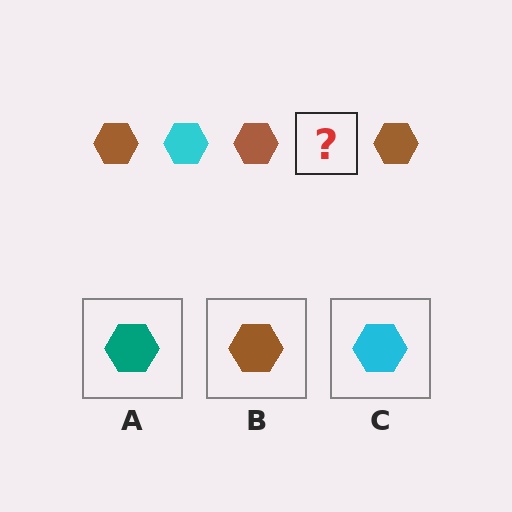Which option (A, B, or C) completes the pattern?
C.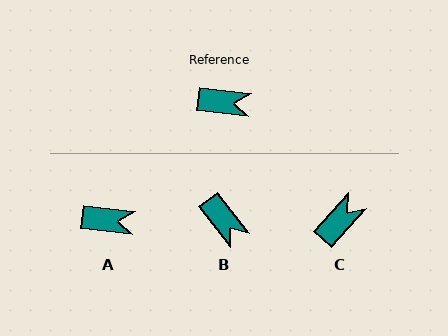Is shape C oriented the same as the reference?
No, it is off by about 54 degrees.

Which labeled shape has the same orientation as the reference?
A.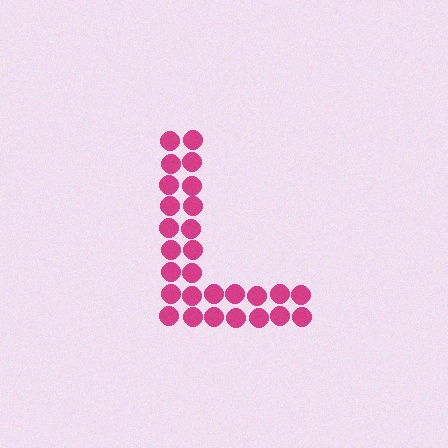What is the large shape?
The large shape is the letter L.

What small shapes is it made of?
It is made of small circles.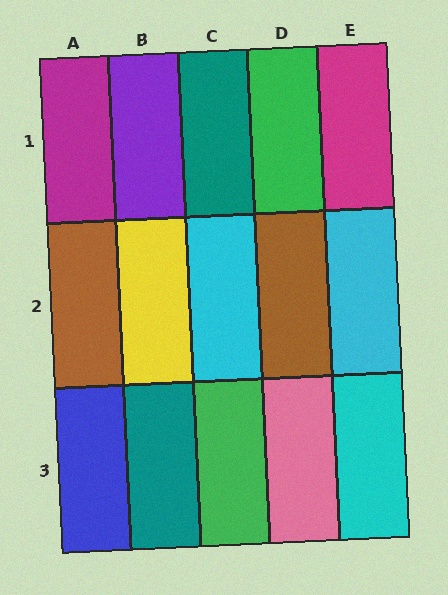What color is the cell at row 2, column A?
Brown.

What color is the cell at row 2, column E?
Cyan.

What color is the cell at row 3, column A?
Blue.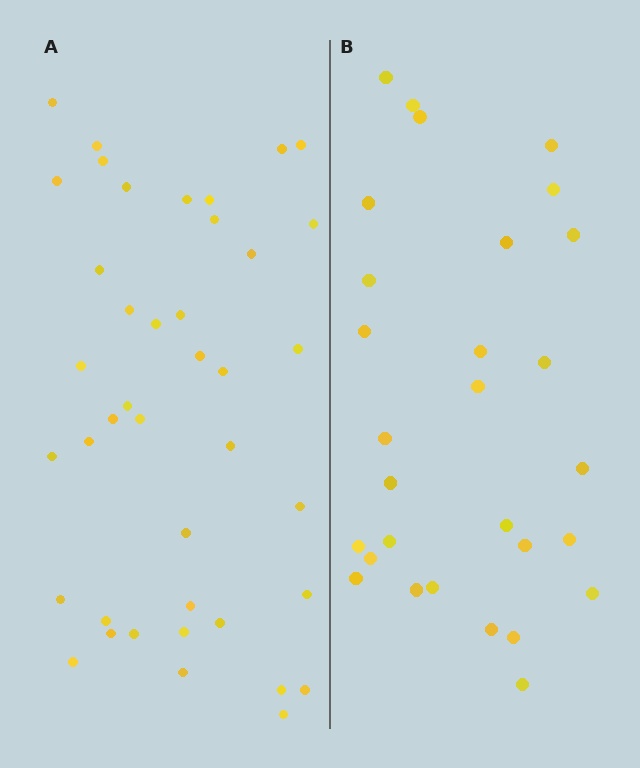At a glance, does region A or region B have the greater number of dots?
Region A (the left region) has more dots.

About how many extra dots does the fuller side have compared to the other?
Region A has roughly 12 or so more dots than region B.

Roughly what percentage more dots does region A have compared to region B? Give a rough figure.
About 40% more.